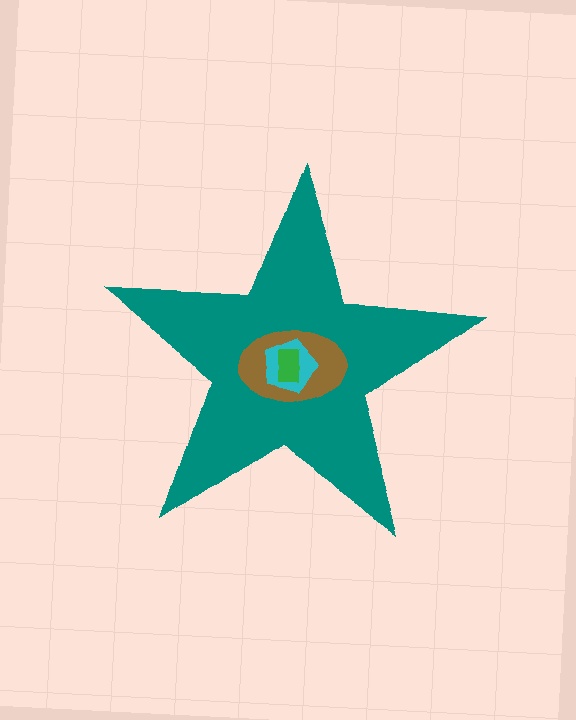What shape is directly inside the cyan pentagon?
The green rectangle.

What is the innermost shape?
The green rectangle.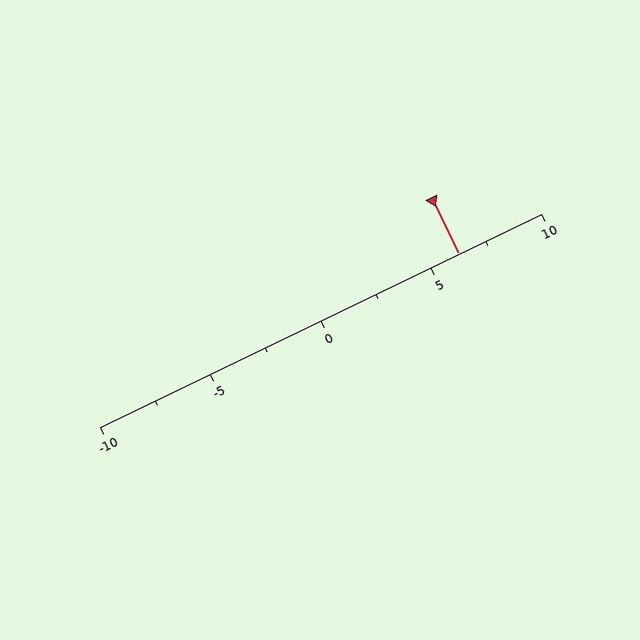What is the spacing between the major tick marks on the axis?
The major ticks are spaced 5 apart.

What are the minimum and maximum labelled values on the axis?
The axis runs from -10 to 10.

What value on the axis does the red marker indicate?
The marker indicates approximately 6.2.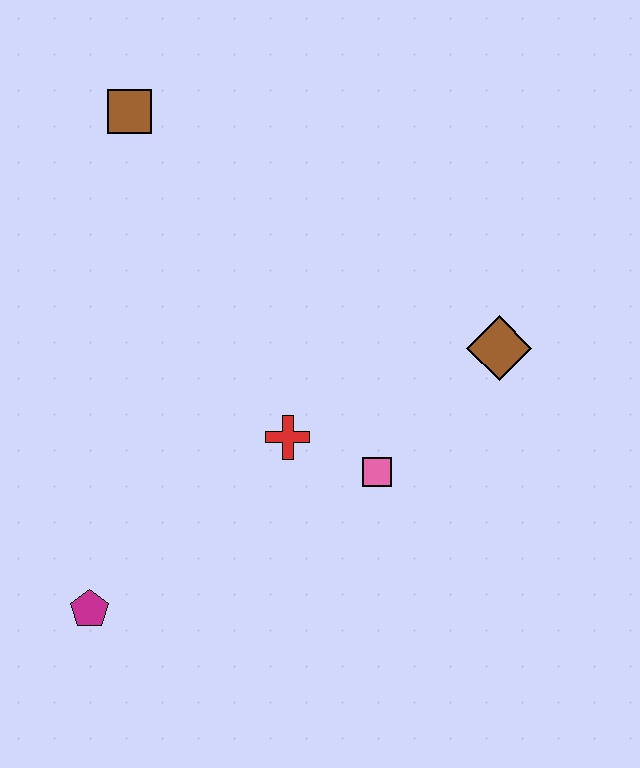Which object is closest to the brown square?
The red cross is closest to the brown square.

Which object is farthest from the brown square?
The magenta pentagon is farthest from the brown square.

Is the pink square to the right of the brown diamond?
No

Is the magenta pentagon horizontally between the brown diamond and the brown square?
No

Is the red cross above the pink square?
Yes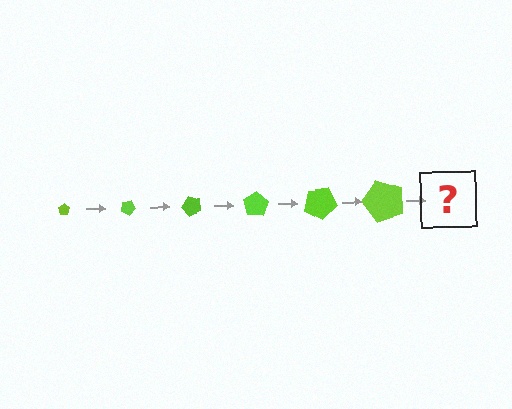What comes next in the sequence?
The next element should be a pentagon, larger than the previous one and rotated 150 degrees from the start.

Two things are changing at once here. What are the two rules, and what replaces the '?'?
The two rules are that the pentagon grows larger each step and it rotates 25 degrees each step. The '?' should be a pentagon, larger than the previous one and rotated 150 degrees from the start.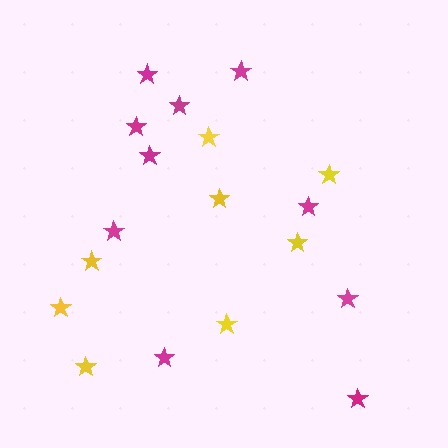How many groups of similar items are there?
There are 2 groups: one group of magenta stars (10) and one group of yellow stars (8).